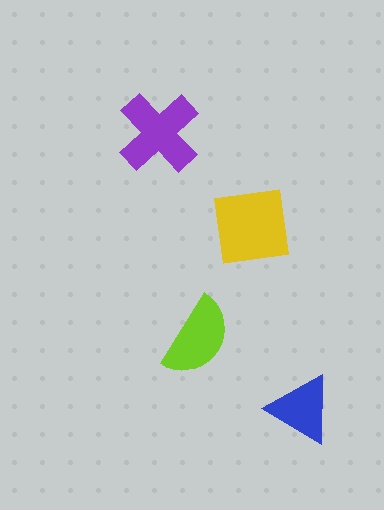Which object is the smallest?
The blue triangle.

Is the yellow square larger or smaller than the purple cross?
Larger.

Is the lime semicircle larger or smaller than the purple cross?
Smaller.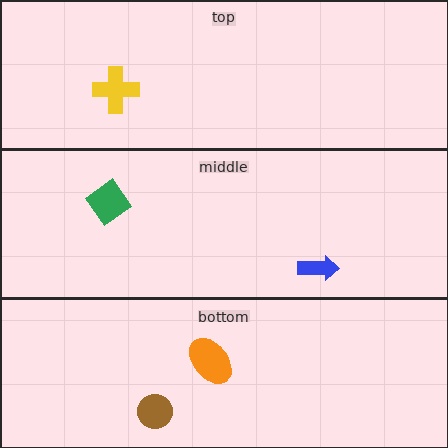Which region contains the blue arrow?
The middle region.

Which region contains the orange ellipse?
The bottom region.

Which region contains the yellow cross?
The top region.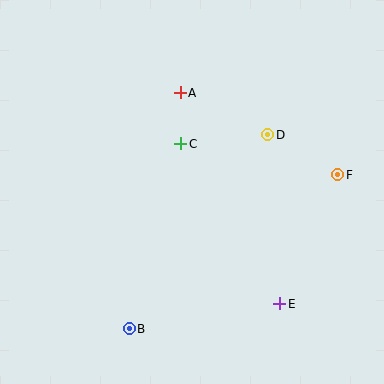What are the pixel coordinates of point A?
Point A is at (180, 93).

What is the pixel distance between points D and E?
The distance between D and E is 169 pixels.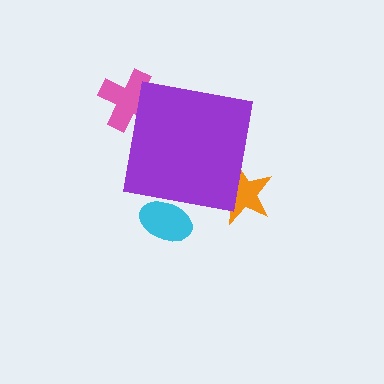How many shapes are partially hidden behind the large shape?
3 shapes are partially hidden.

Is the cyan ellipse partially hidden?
Yes, the cyan ellipse is partially hidden behind the purple square.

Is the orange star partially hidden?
Yes, the orange star is partially hidden behind the purple square.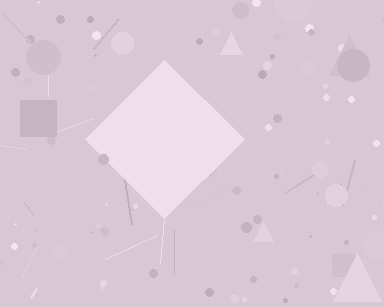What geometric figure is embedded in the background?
A diamond is embedded in the background.